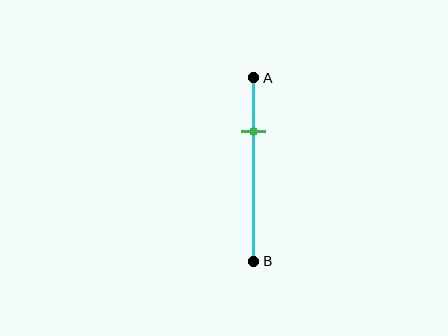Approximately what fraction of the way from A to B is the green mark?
The green mark is approximately 30% of the way from A to B.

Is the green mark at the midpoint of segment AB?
No, the mark is at about 30% from A, not at the 50% midpoint.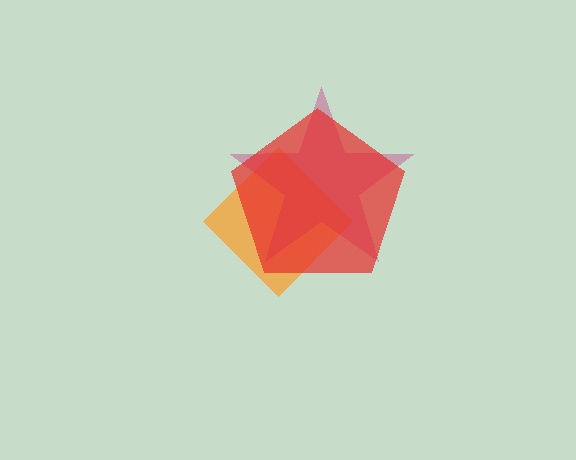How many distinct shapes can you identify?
There are 3 distinct shapes: an orange diamond, a magenta star, a red pentagon.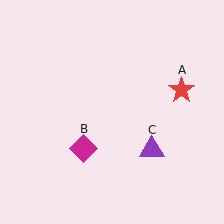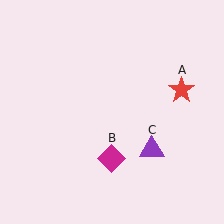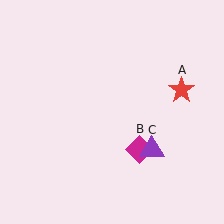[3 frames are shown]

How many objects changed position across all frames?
1 object changed position: magenta diamond (object B).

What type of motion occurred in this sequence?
The magenta diamond (object B) rotated counterclockwise around the center of the scene.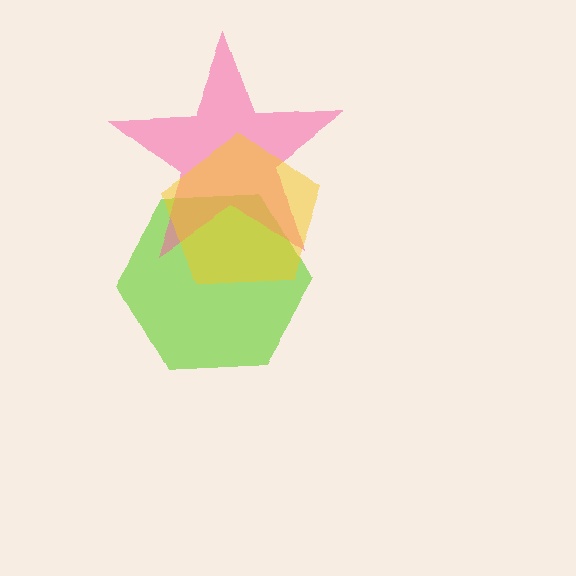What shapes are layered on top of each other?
The layered shapes are: a lime hexagon, a pink star, a yellow pentagon.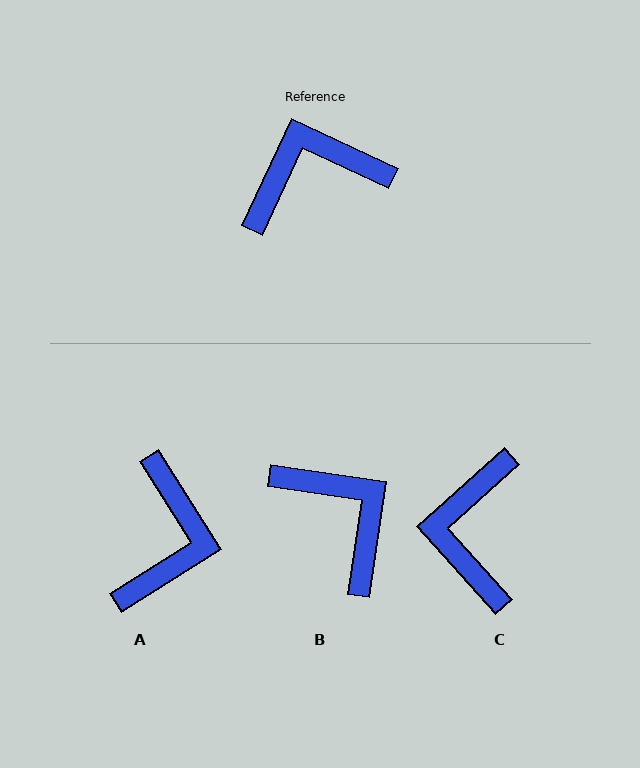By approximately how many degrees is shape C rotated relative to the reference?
Approximately 67 degrees counter-clockwise.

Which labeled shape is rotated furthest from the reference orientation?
A, about 123 degrees away.